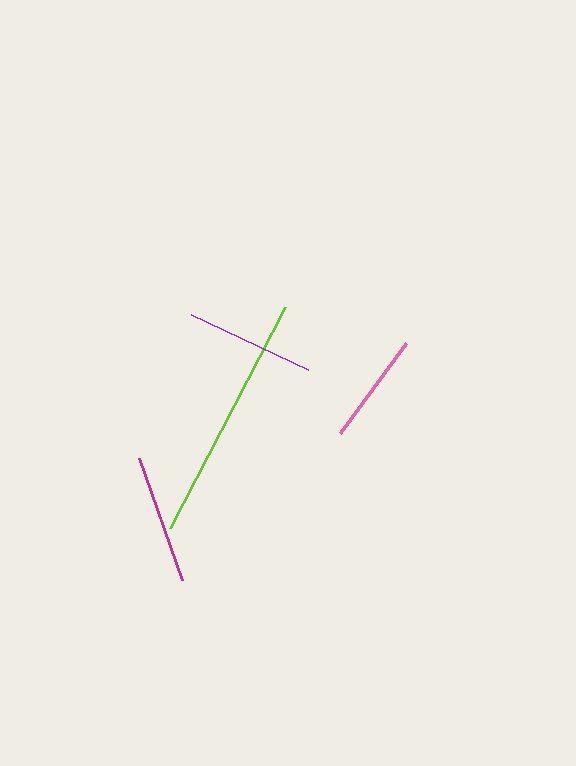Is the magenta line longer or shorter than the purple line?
The purple line is longer than the magenta line.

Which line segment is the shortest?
The pink line is the shortest at approximately 111 pixels.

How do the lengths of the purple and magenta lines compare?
The purple and magenta lines are approximately the same length.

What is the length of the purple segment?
The purple segment is approximately 130 pixels long.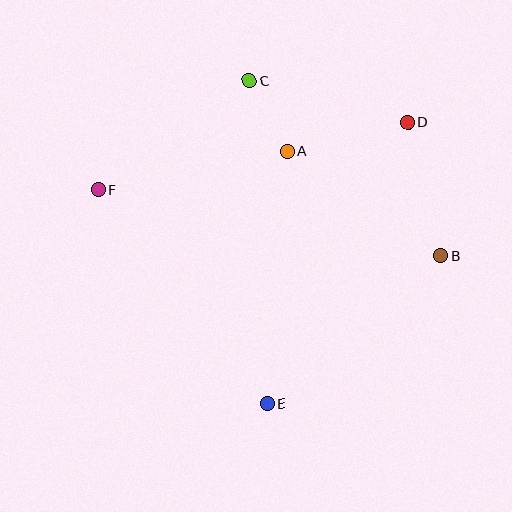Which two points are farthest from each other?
Points B and F are farthest from each other.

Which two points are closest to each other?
Points A and C are closest to each other.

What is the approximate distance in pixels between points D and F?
The distance between D and F is approximately 317 pixels.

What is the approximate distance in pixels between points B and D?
The distance between B and D is approximately 138 pixels.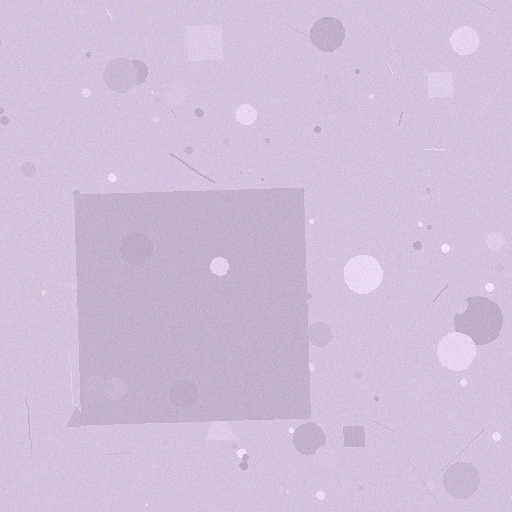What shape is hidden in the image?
A square is hidden in the image.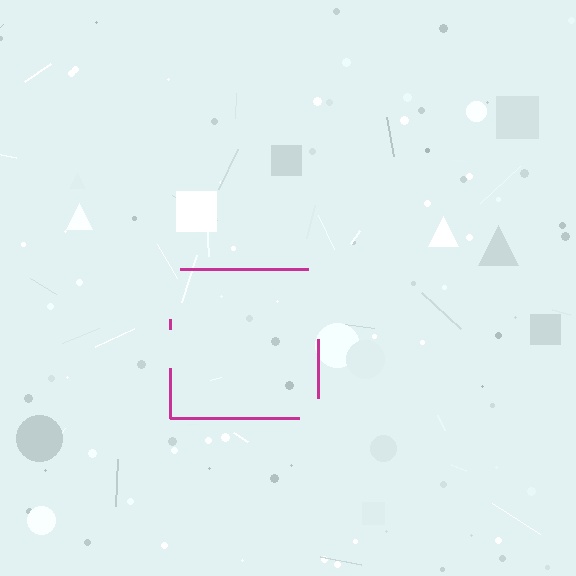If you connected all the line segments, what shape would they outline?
They would outline a square.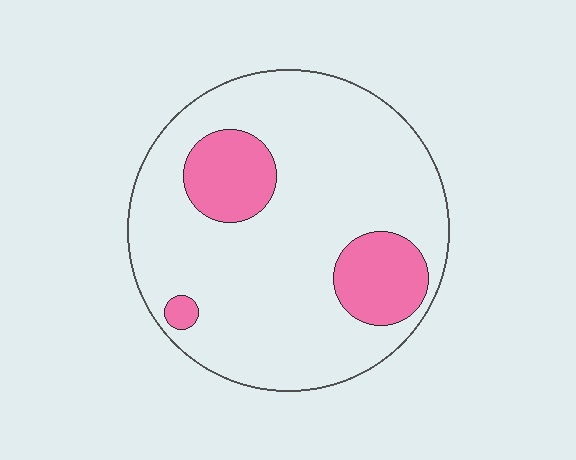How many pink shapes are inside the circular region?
3.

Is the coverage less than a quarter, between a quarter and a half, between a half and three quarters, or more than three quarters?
Less than a quarter.